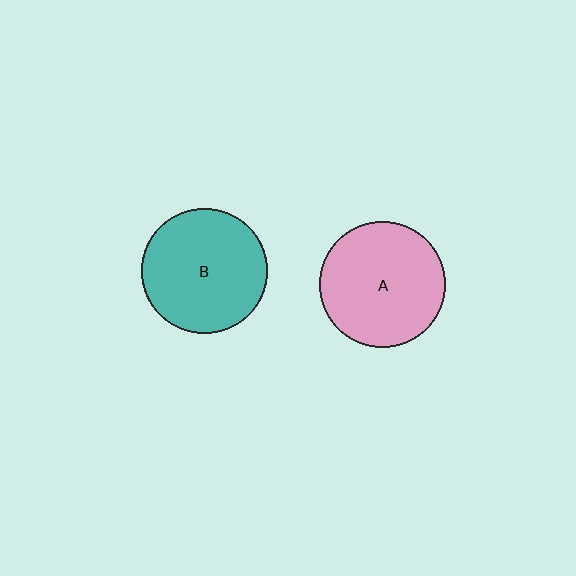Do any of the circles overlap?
No, none of the circles overlap.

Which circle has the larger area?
Circle A (pink).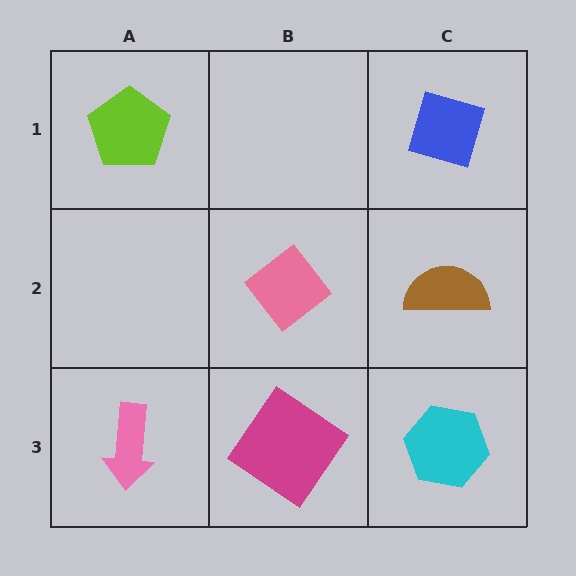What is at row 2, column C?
A brown semicircle.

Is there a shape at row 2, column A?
No, that cell is empty.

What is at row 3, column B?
A magenta diamond.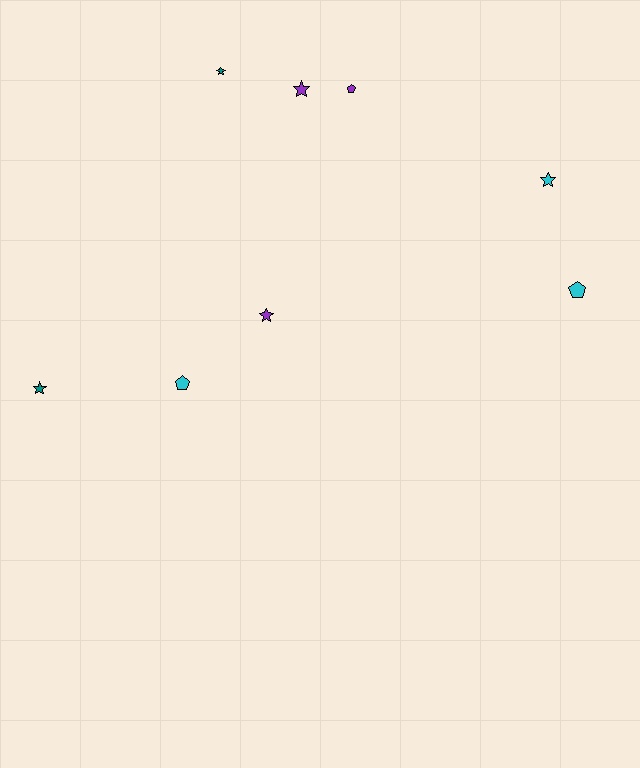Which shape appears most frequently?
Star, with 5 objects.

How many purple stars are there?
There are 2 purple stars.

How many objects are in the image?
There are 8 objects.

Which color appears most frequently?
Purple, with 3 objects.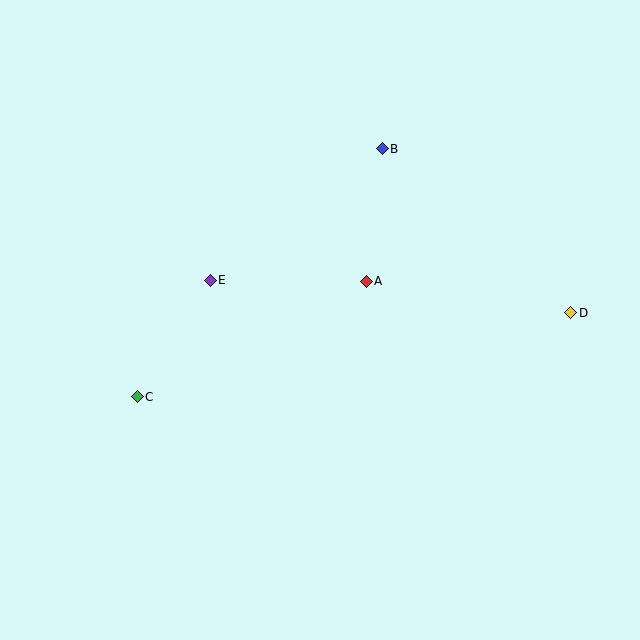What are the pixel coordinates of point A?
Point A is at (366, 281).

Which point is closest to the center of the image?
Point A at (366, 281) is closest to the center.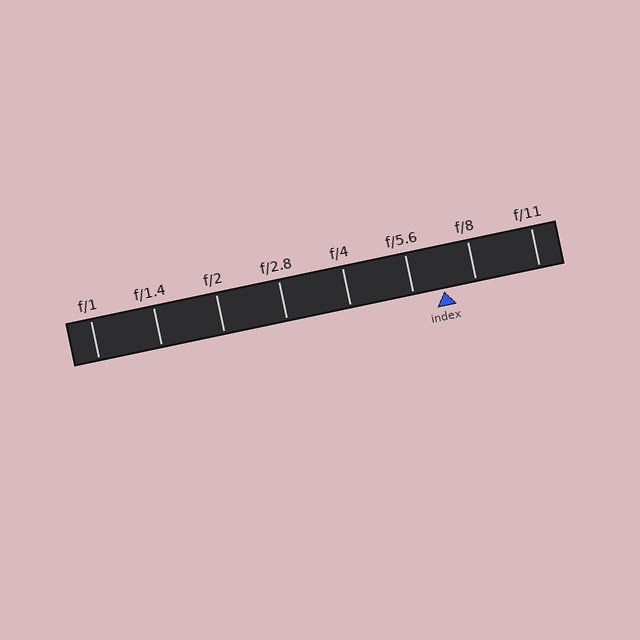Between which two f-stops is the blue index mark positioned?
The index mark is between f/5.6 and f/8.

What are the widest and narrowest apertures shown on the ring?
The widest aperture shown is f/1 and the narrowest is f/11.